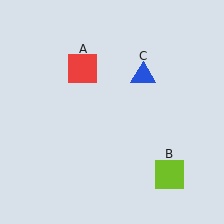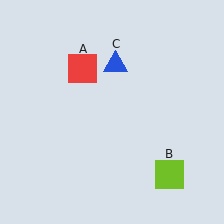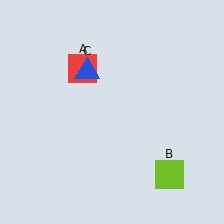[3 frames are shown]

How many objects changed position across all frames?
1 object changed position: blue triangle (object C).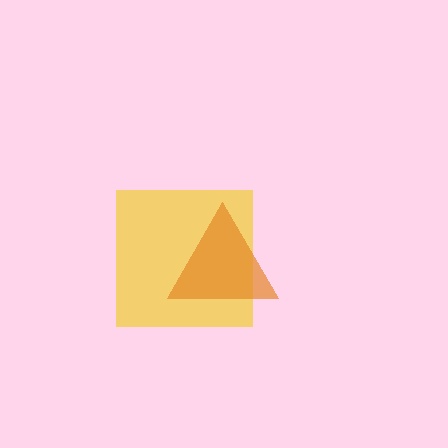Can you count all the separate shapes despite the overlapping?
Yes, there are 2 separate shapes.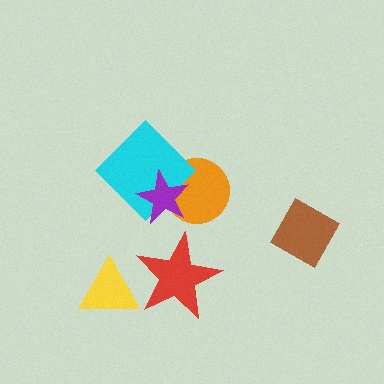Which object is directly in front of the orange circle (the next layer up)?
The cyan diamond is directly in front of the orange circle.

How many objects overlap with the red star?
1 object overlaps with the red star.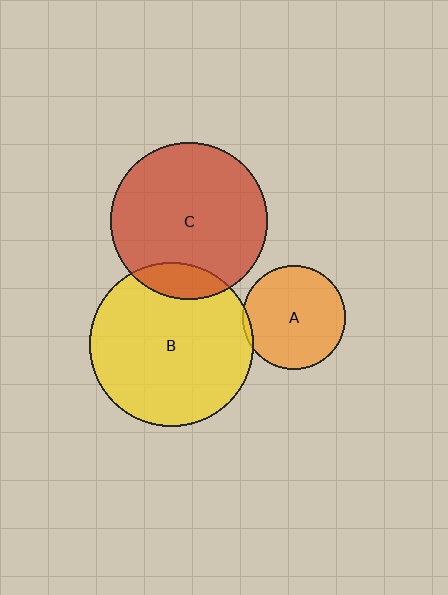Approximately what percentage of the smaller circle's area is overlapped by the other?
Approximately 15%.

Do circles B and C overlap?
Yes.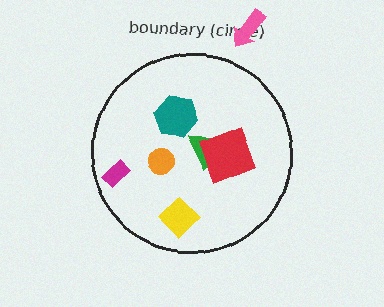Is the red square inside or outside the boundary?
Inside.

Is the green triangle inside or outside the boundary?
Inside.